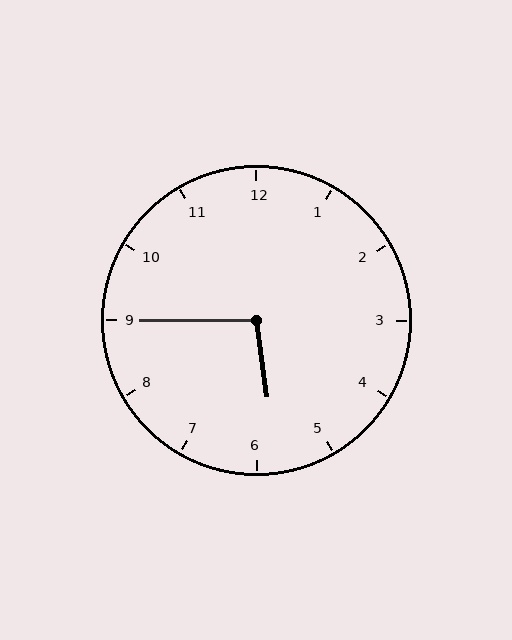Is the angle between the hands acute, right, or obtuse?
It is obtuse.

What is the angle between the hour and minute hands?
Approximately 98 degrees.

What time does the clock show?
5:45.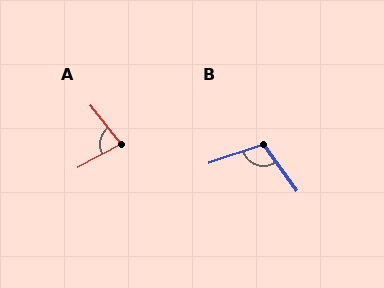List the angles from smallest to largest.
A (80°), B (107°).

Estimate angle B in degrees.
Approximately 107 degrees.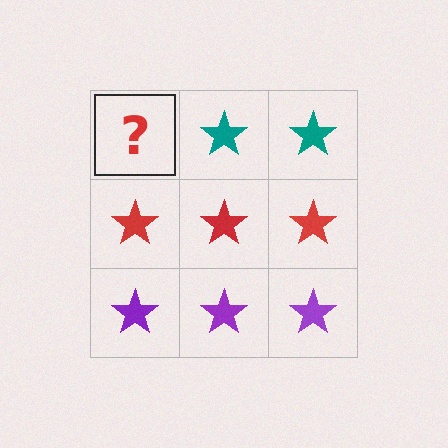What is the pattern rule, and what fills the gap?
The rule is that each row has a consistent color. The gap should be filled with a teal star.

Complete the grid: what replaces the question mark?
The question mark should be replaced with a teal star.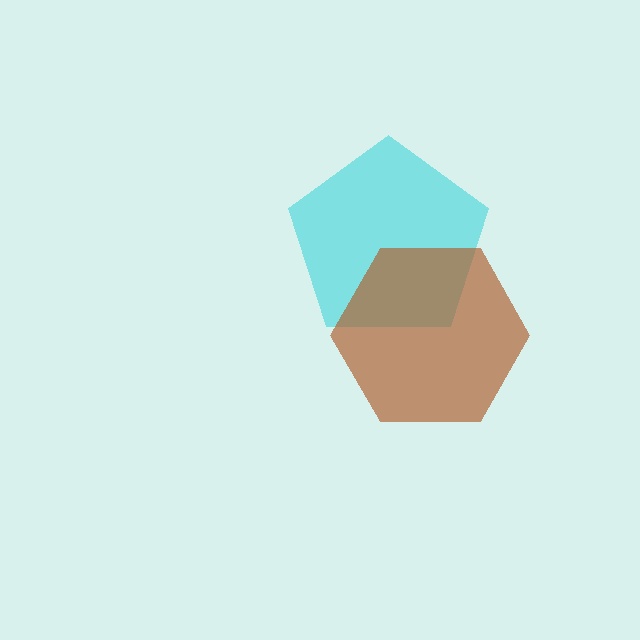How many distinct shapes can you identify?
There are 2 distinct shapes: a cyan pentagon, a brown hexagon.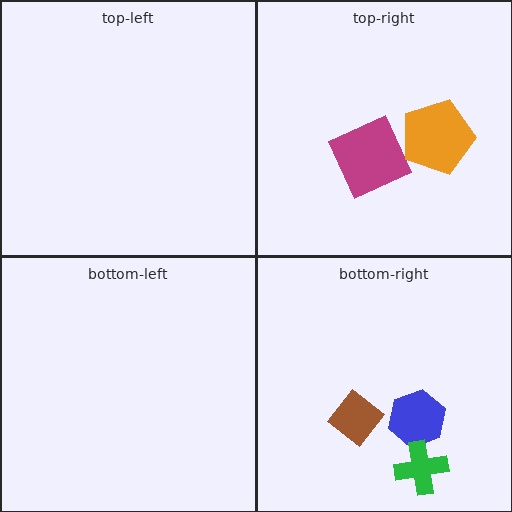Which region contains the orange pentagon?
The top-right region.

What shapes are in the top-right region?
The magenta square, the orange pentagon.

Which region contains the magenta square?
The top-right region.